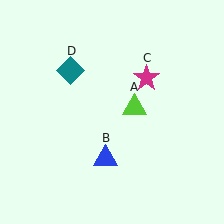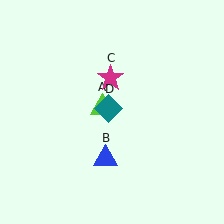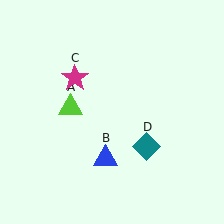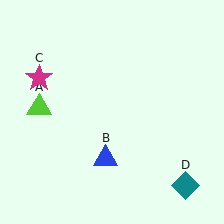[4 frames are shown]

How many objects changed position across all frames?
3 objects changed position: lime triangle (object A), magenta star (object C), teal diamond (object D).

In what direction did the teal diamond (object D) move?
The teal diamond (object D) moved down and to the right.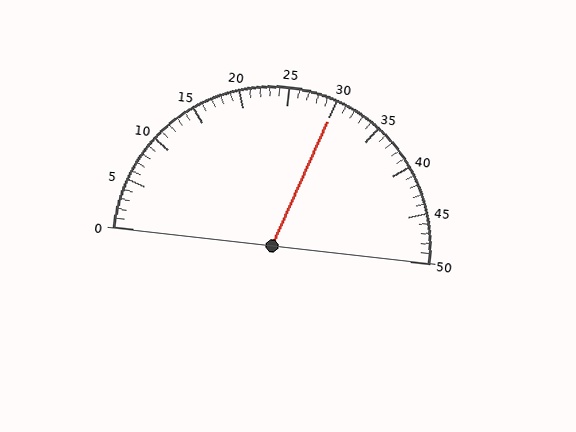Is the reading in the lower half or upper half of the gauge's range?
The reading is in the upper half of the range (0 to 50).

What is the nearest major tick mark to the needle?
The nearest major tick mark is 30.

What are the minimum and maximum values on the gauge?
The gauge ranges from 0 to 50.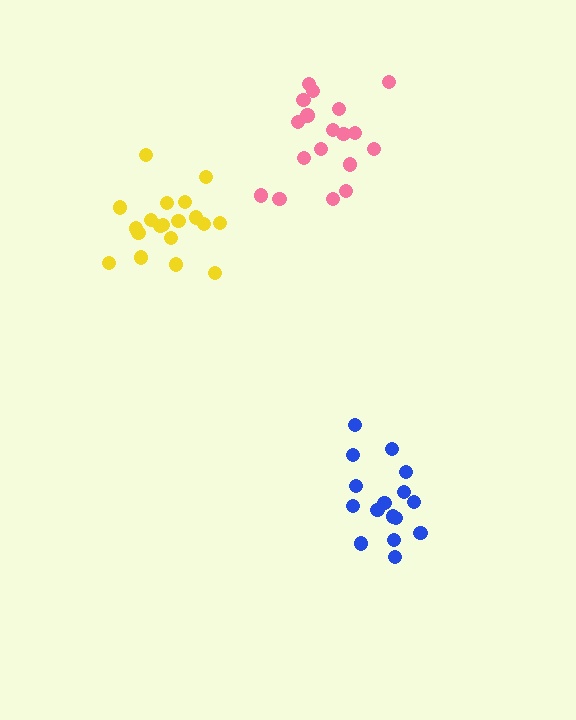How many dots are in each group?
Group 1: 16 dots, Group 2: 19 dots, Group 3: 18 dots (53 total).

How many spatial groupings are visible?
There are 3 spatial groupings.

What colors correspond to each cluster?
The clusters are colored: blue, yellow, pink.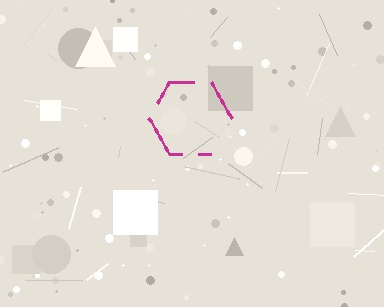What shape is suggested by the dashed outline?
The dashed outline suggests a hexagon.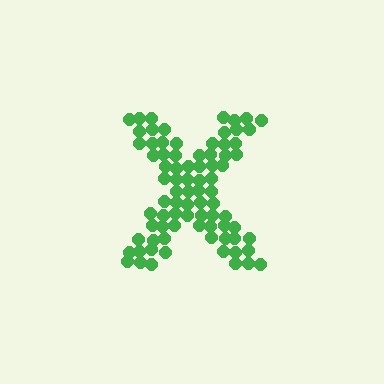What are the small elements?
The small elements are circles.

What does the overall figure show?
The overall figure shows the letter X.